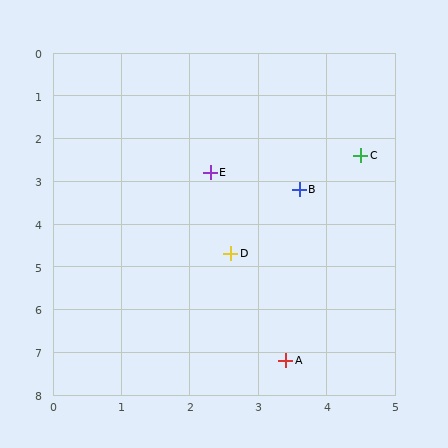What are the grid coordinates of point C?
Point C is at approximately (4.5, 2.4).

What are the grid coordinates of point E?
Point E is at approximately (2.3, 2.8).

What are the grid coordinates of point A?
Point A is at approximately (3.4, 7.2).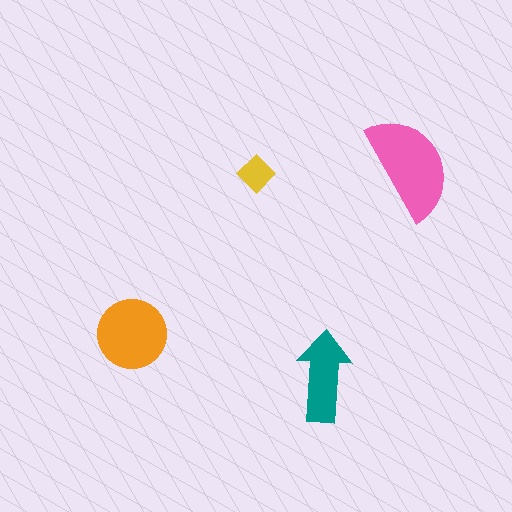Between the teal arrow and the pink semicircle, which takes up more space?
The pink semicircle.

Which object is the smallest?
The yellow diamond.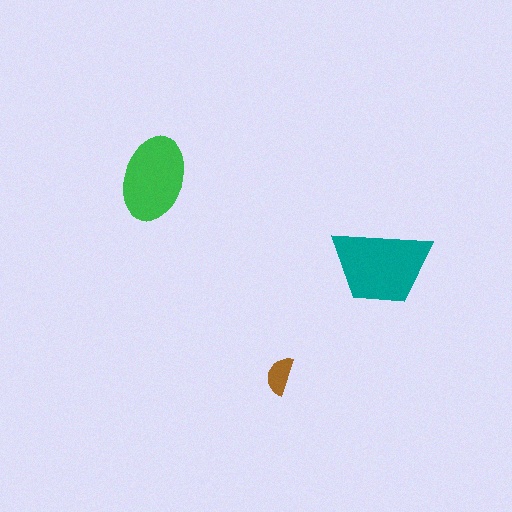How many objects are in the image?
There are 3 objects in the image.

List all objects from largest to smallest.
The teal trapezoid, the green ellipse, the brown semicircle.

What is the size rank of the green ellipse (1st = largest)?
2nd.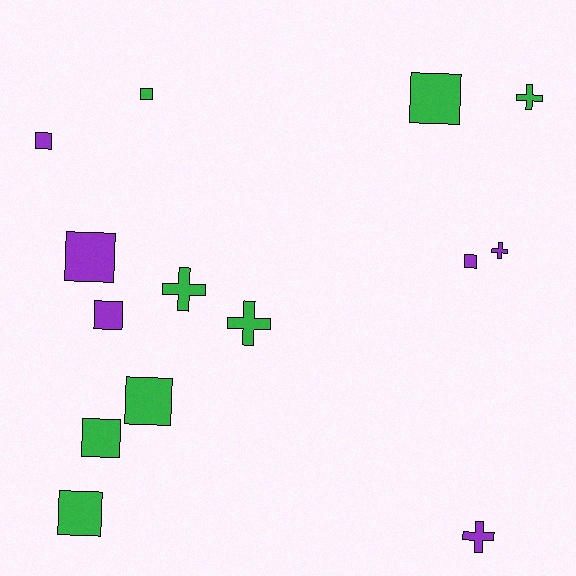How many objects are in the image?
There are 14 objects.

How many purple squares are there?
There are 4 purple squares.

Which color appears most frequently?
Green, with 8 objects.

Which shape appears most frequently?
Square, with 9 objects.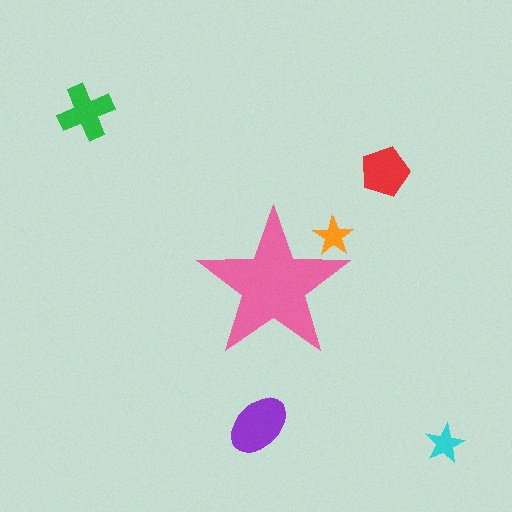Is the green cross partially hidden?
No, the green cross is fully visible.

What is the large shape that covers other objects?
A pink star.